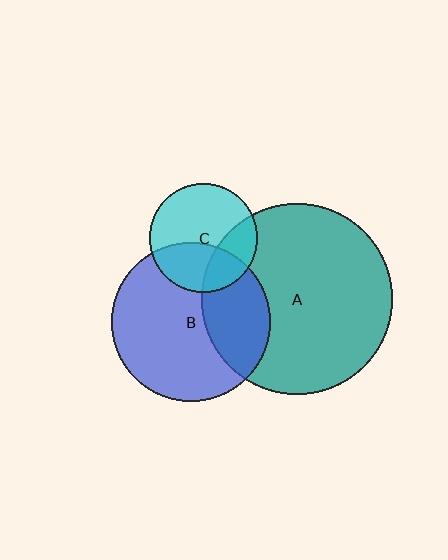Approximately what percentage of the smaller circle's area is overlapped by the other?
Approximately 35%.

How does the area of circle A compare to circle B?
Approximately 1.5 times.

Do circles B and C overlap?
Yes.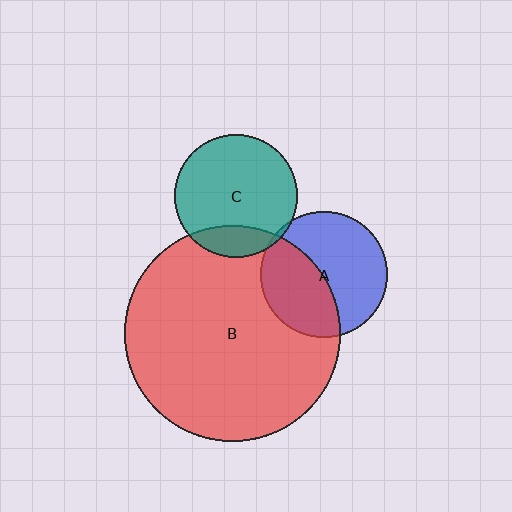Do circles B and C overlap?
Yes.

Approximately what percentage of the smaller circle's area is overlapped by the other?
Approximately 15%.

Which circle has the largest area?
Circle B (red).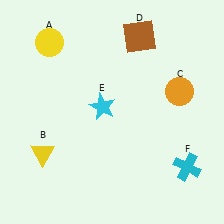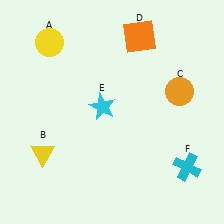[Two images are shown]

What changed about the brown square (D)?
In Image 1, D is brown. In Image 2, it changed to orange.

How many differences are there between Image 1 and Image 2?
There is 1 difference between the two images.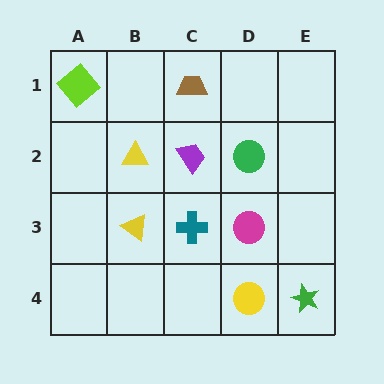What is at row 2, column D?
A green circle.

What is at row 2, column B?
A yellow triangle.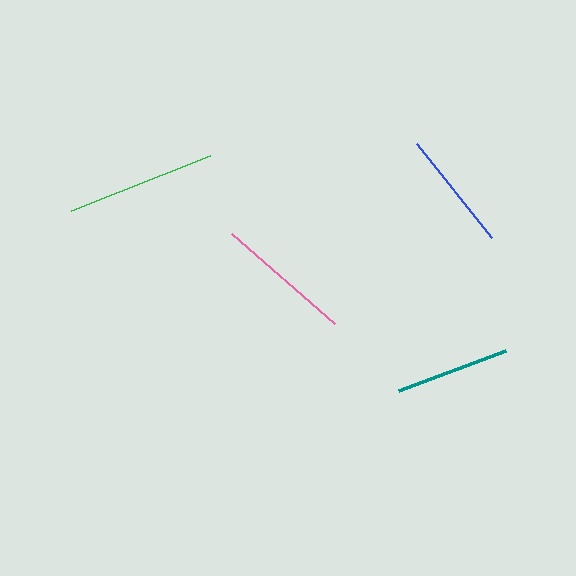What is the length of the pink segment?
The pink segment is approximately 137 pixels long.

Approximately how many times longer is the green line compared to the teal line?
The green line is approximately 1.3 times the length of the teal line.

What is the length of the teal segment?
The teal segment is approximately 114 pixels long.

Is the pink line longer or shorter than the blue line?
The pink line is longer than the blue line.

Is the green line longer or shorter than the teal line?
The green line is longer than the teal line.